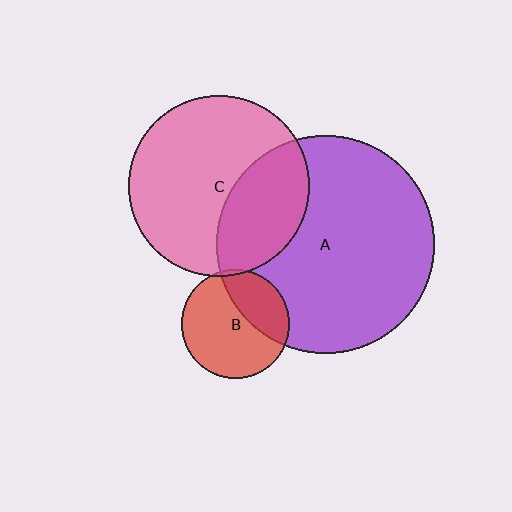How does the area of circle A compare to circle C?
Approximately 1.4 times.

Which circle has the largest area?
Circle A (purple).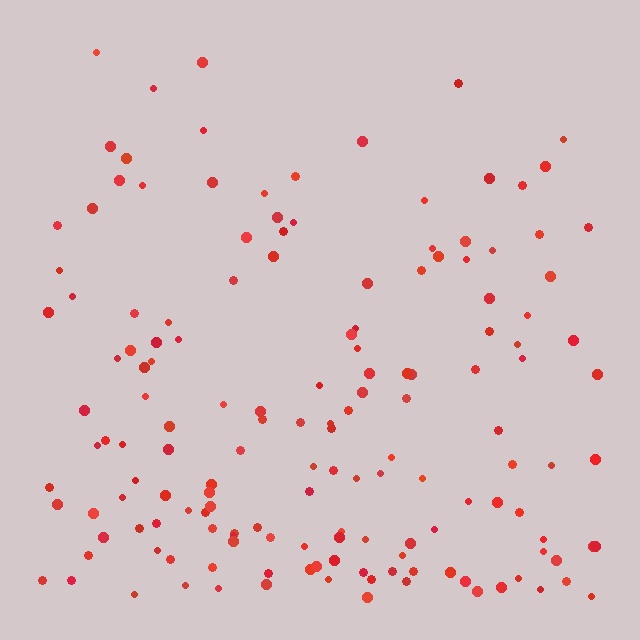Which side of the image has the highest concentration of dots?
The bottom.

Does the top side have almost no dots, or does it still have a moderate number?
Still a moderate number, just noticeably fewer than the bottom.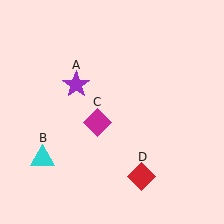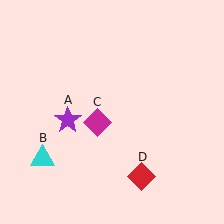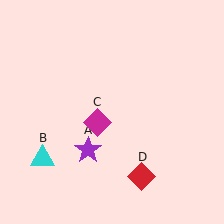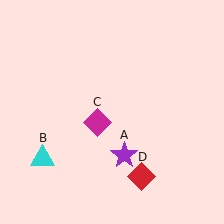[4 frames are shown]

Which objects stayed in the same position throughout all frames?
Cyan triangle (object B) and magenta diamond (object C) and red diamond (object D) remained stationary.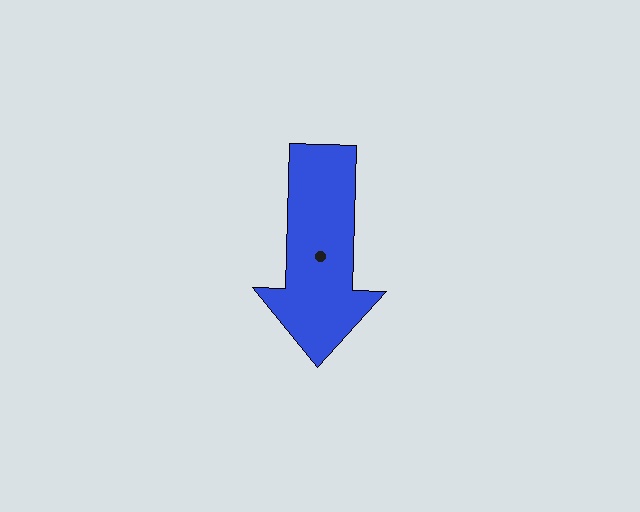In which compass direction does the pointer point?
South.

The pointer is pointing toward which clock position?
Roughly 6 o'clock.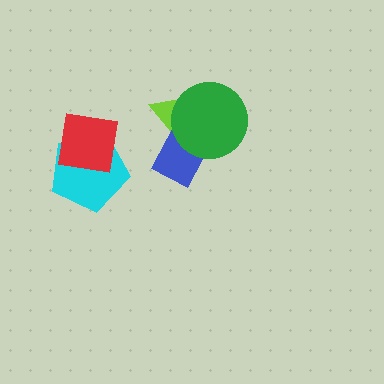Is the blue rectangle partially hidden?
Yes, it is partially covered by another shape.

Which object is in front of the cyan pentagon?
The red square is in front of the cyan pentagon.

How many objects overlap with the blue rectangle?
2 objects overlap with the blue rectangle.